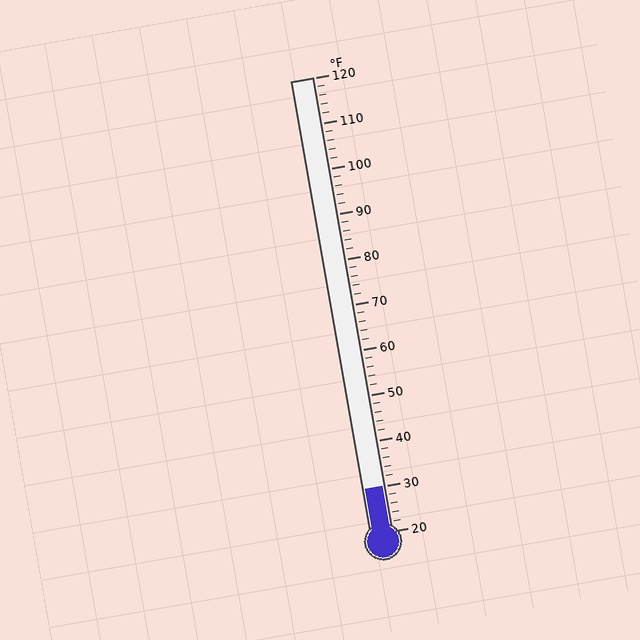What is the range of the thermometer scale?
The thermometer scale ranges from 20°F to 120°F.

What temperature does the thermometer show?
The thermometer shows approximately 30°F.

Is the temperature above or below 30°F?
The temperature is at 30°F.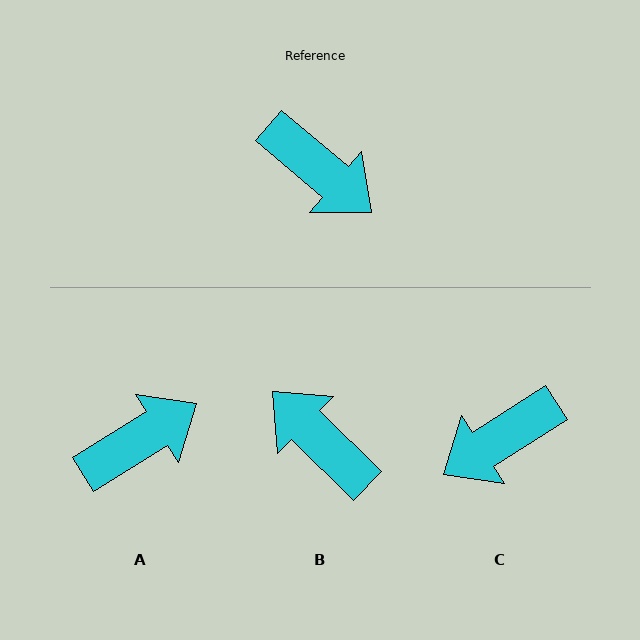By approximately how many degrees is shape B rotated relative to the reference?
Approximately 176 degrees counter-clockwise.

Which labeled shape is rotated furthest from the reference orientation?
B, about 176 degrees away.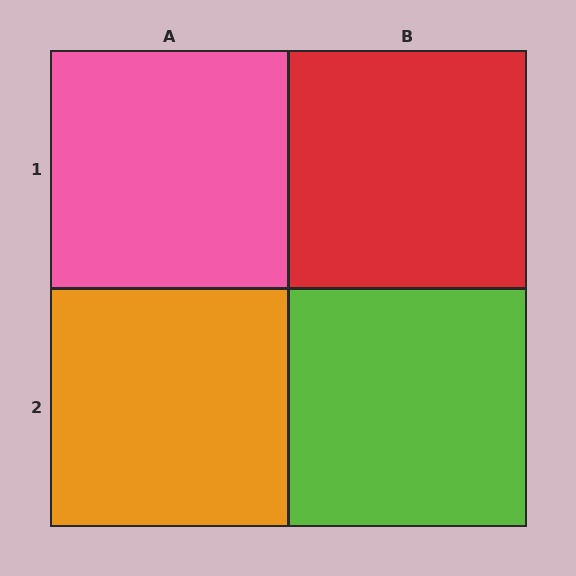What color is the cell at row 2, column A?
Orange.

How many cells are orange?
1 cell is orange.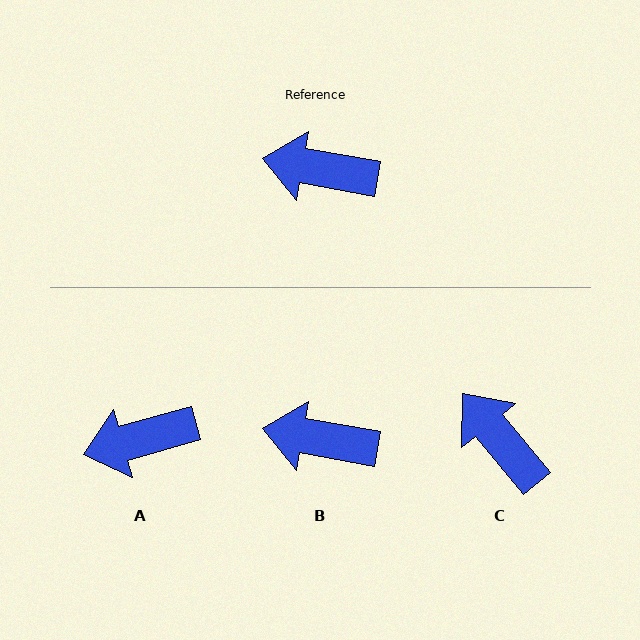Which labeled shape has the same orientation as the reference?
B.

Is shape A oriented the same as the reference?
No, it is off by about 26 degrees.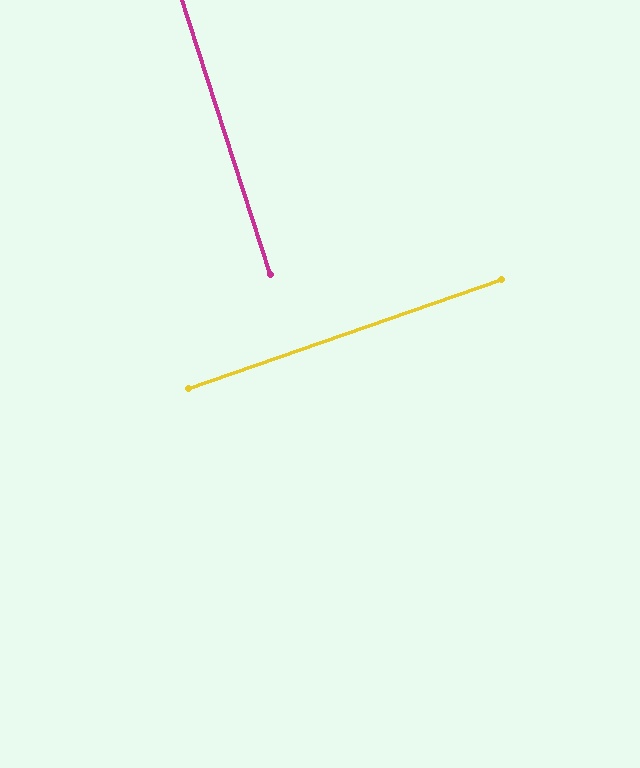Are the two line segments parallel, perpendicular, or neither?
Perpendicular — they meet at approximately 88°.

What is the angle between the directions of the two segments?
Approximately 88 degrees.